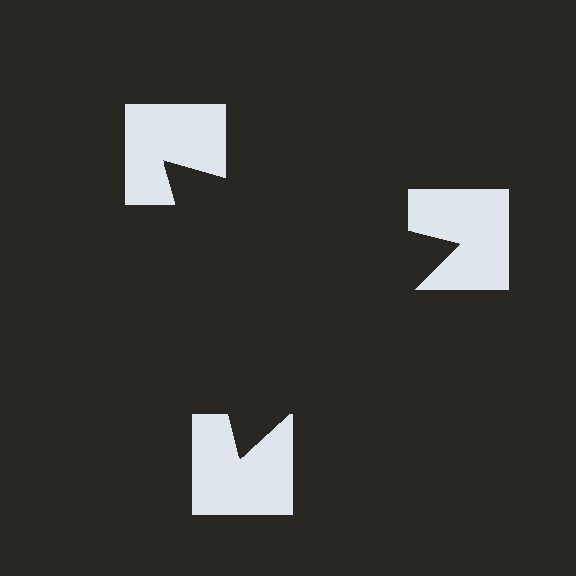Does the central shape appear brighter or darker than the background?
It typically appears slightly darker than the background, even though no actual brightness change is drawn.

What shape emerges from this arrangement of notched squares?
An illusory triangle — its edges are inferred from the aligned wedge cuts in the notched squares, not physically drawn.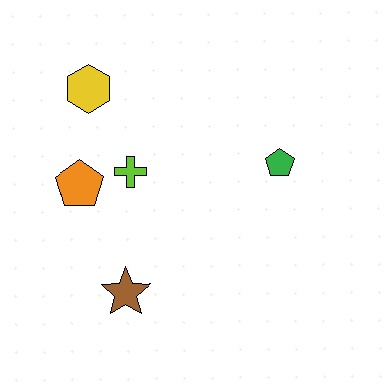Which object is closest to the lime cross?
The orange pentagon is closest to the lime cross.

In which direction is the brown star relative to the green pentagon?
The brown star is to the left of the green pentagon.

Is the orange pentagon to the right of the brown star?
No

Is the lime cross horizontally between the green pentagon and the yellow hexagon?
Yes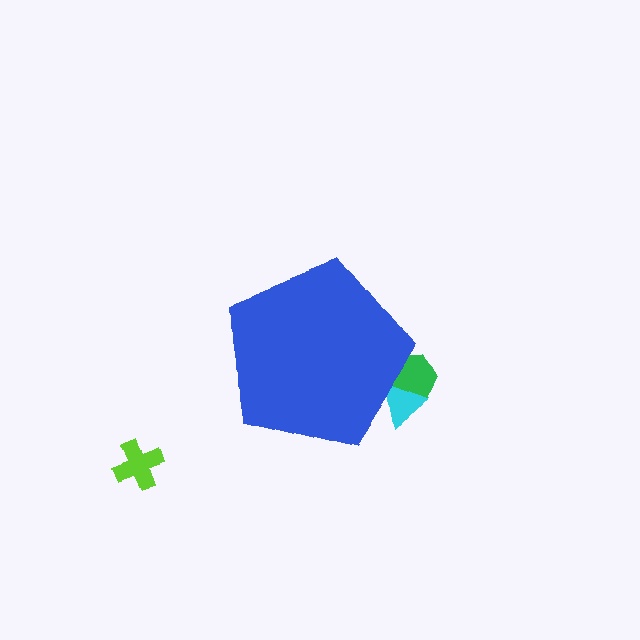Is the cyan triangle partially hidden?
Yes, the cyan triangle is partially hidden behind the blue pentagon.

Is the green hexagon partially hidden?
Yes, the green hexagon is partially hidden behind the blue pentagon.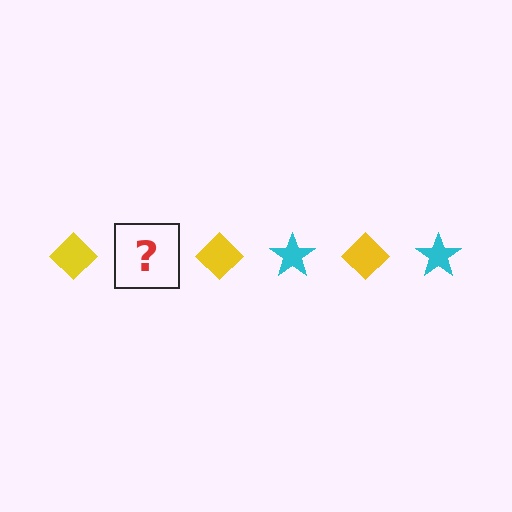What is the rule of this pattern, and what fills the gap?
The rule is that the pattern alternates between yellow diamond and cyan star. The gap should be filled with a cyan star.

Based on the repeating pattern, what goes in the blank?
The blank should be a cyan star.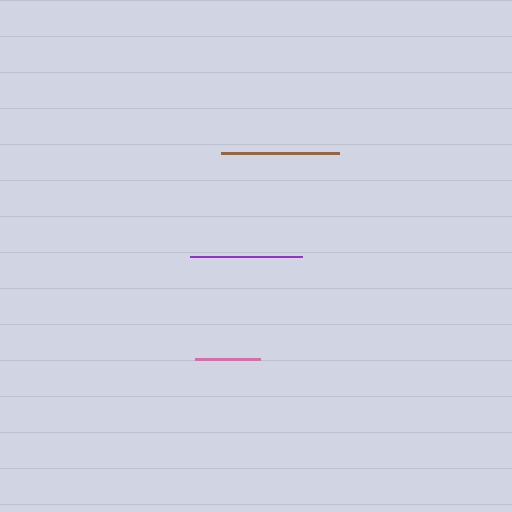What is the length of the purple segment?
The purple segment is approximately 112 pixels long.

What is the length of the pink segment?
The pink segment is approximately 66 pixels long.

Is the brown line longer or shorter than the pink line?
The brown line is longer than the pink line.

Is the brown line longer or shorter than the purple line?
The brown line is longer than the purple line.